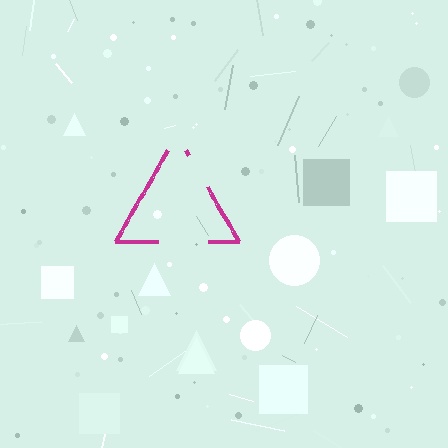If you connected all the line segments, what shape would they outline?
They would outline a triangle.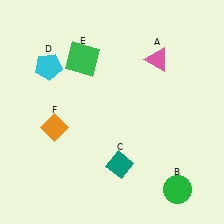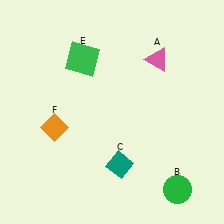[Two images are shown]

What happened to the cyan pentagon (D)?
The cyan pentagon (D) was removed in Image 2. It was in the top-left area of Image 1.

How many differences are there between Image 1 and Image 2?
There is 1 difference between the two images.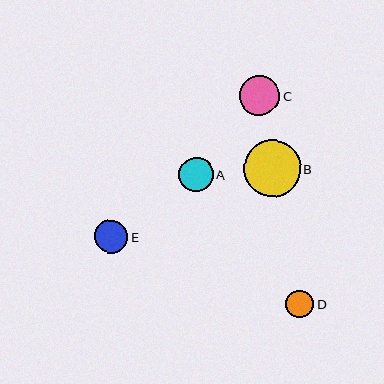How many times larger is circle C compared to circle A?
Circle C is approximately 1.2 times the size of circle A.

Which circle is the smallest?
Circle D is the smallest with a size of approximately 28 pixels.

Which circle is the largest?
Circle B is the largest with a size of approximately 56 pixels.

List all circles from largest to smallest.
From largest to smallest: B, C, A, E, D.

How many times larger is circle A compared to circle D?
Circle A is approximately 1.2 times the size of circle D.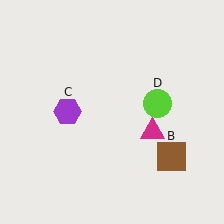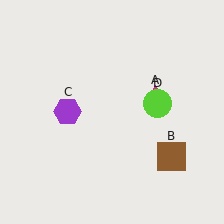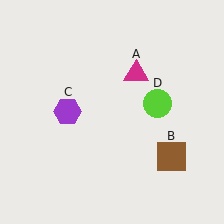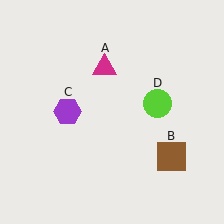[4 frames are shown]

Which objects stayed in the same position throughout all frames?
Brown square (object B) and purple hexagon (object C) and lime circle (object D) remained stationary.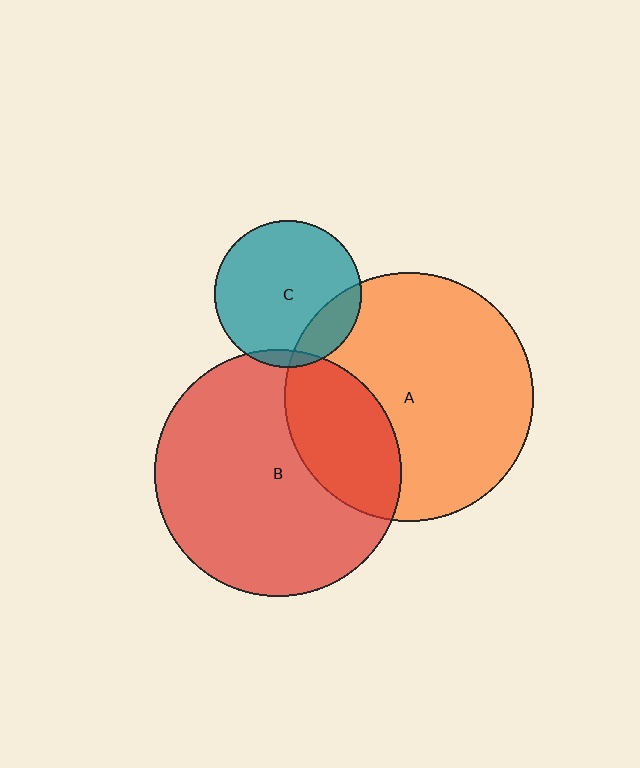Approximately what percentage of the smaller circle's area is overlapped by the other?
Approximately 30%.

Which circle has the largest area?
Circle A (orange).